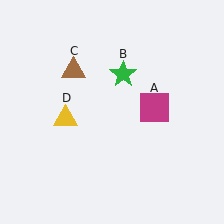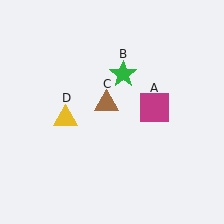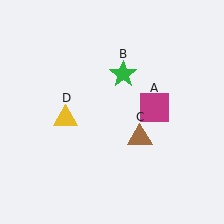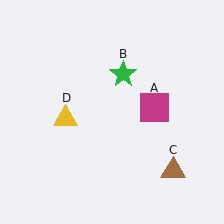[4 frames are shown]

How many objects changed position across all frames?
1 object changed position: brown triangle (object C).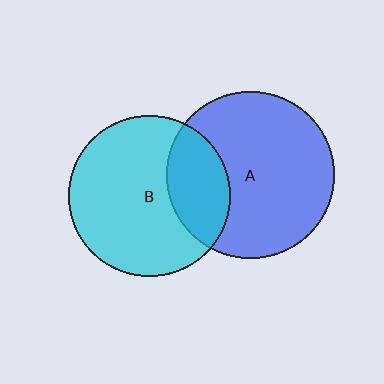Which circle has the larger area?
Circle A (blue).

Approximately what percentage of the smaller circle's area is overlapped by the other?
Approximately 25%.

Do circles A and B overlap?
Yes.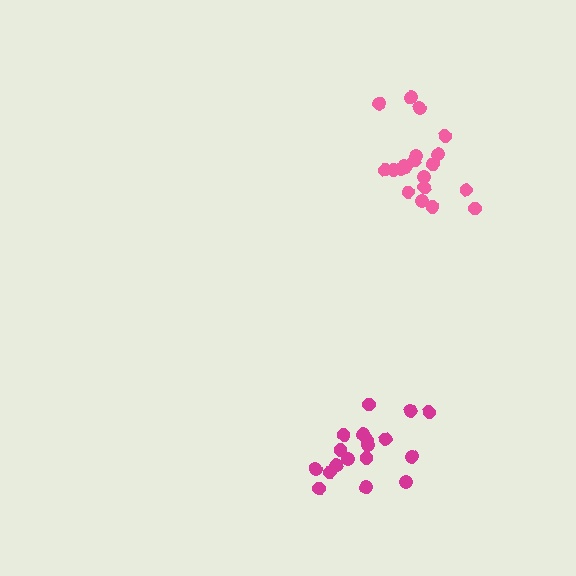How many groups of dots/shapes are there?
There are 2 groups.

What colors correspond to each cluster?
The clusters are colored: pink, magenta.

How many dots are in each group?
Group 1: 20 dots, Group 2: 18 dots (38 total).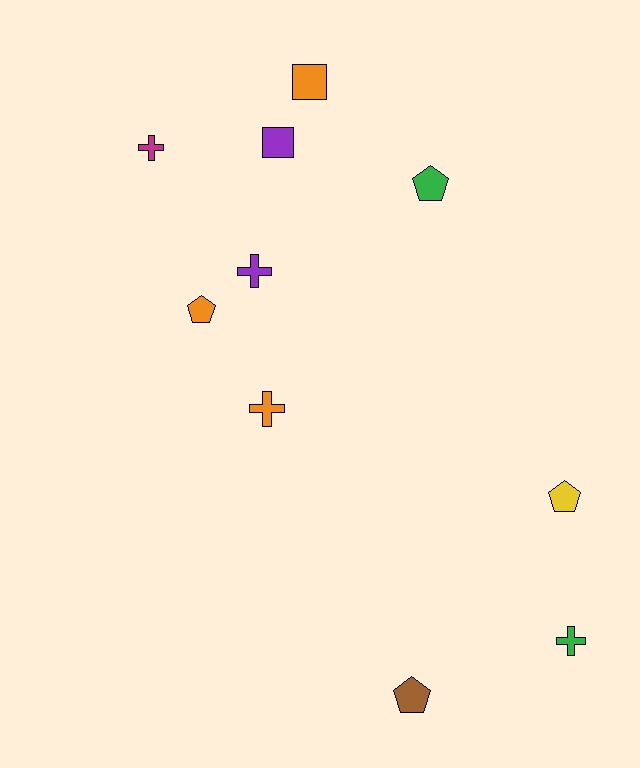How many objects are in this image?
There are 10 objects.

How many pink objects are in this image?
There are no pink objects.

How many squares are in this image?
There are 2 squares.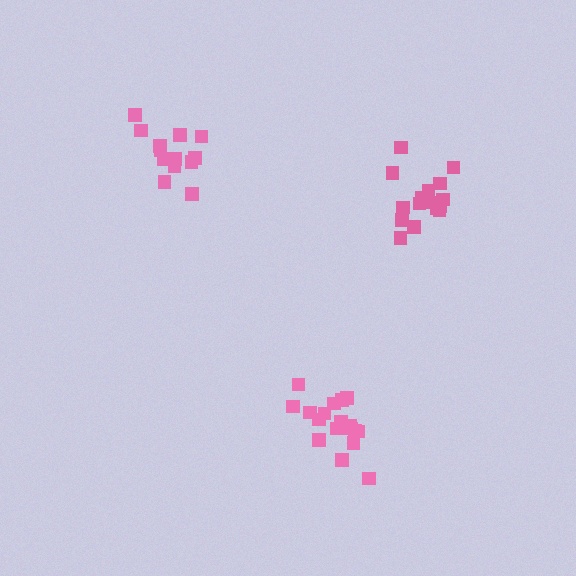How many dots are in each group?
Group 1: 16 dots, Group 2: 14 dots, Group 3: 18 dots (48 total).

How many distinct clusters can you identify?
There are 3 distinct clusters.